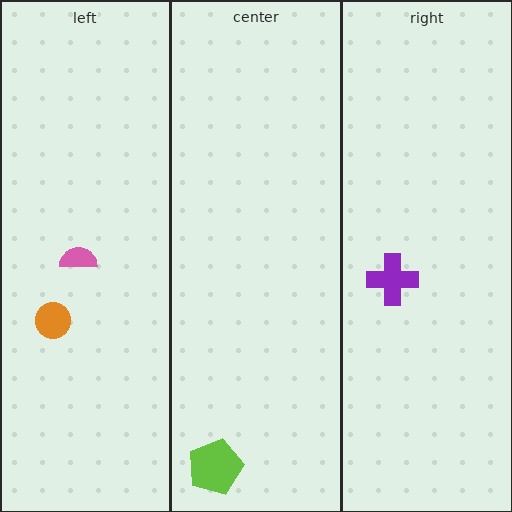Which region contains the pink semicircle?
The left region.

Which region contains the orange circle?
The left region.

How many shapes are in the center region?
1.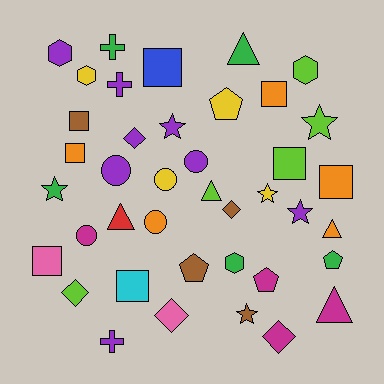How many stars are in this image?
There are 6 stars.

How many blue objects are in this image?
There is 1 blue object.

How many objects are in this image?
There are 40 objects.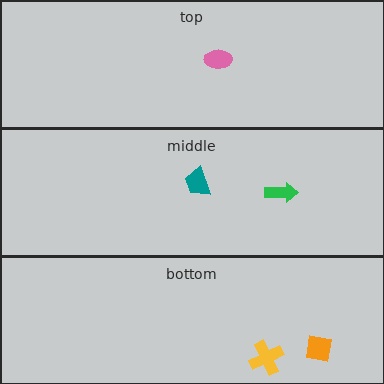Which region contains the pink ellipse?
The top region.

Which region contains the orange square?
The bottom region.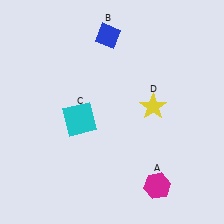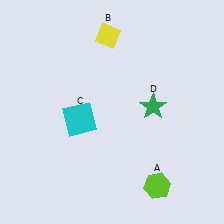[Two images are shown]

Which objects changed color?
A changed from magenta to lime. B changed from blue to yellow. D changed from yellow to green.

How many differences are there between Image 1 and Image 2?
There are 3 differences between the two images.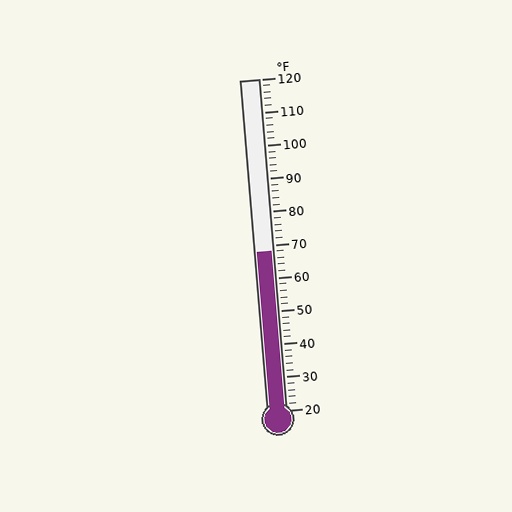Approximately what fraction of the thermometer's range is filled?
The thermometer is filled to approximately 50% of its range.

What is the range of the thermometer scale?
The thermometer scale ranges from 20°F to 120°F.